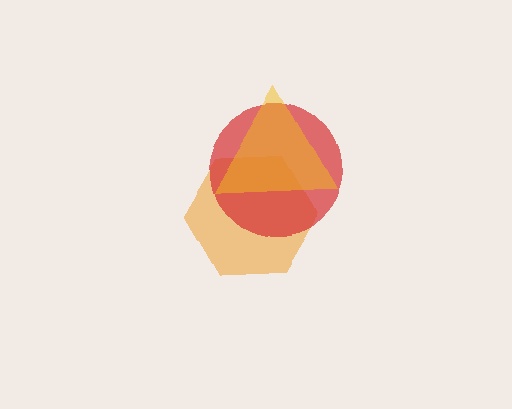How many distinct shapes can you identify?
There are 3 distinct shapes: an orange hexagon, a red circle, a yellow triangle.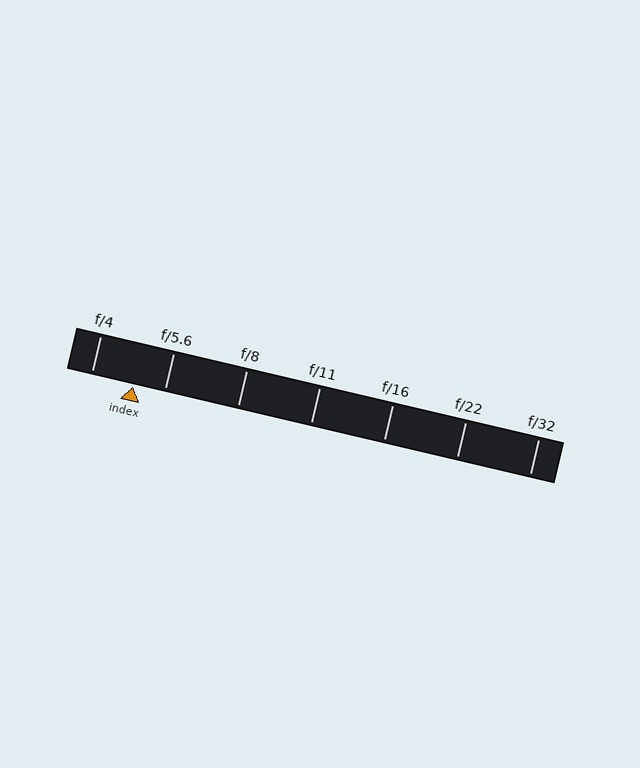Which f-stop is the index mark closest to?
The index mark is closest to f/5.6.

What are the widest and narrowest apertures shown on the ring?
The widest aperture shown is f/4 and the narrowest is f/32.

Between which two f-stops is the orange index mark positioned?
The index mark is between f/4 and f/5.6.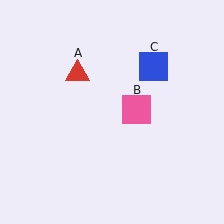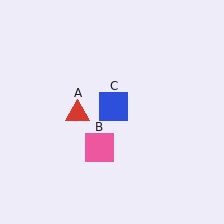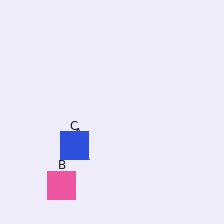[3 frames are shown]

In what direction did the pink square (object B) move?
The pink square (object B) moved down and to the left.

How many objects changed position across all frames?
3 objects changed position: red triangle (object A), pink square (object B), blue square (object C).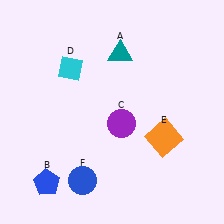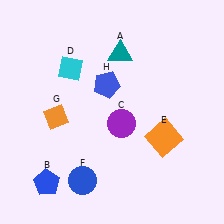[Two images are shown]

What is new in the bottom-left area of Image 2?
An orange diamond (G) was added in the bottom-left area of Image 2.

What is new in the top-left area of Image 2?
A blue pentagon (H) was added in the top-left area of Image 2.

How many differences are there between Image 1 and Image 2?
There are 2 differences between the two images.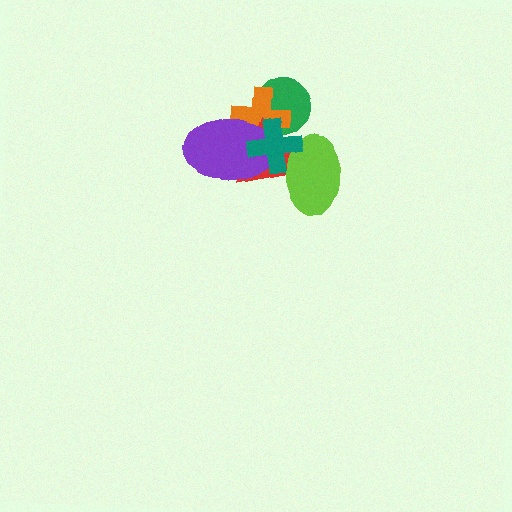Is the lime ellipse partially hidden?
Yes, it is partially covered by another shape.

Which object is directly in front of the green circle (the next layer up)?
The orange cross is directly in front of the green circle.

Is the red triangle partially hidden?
Yes, it is partially covered by another shape.